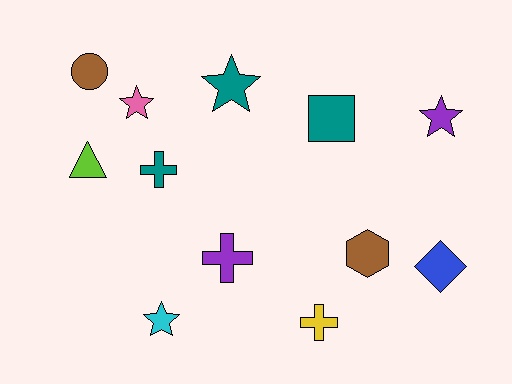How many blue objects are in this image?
There is 1 blue object.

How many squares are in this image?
There is 1 square.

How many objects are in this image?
There are 12 objects.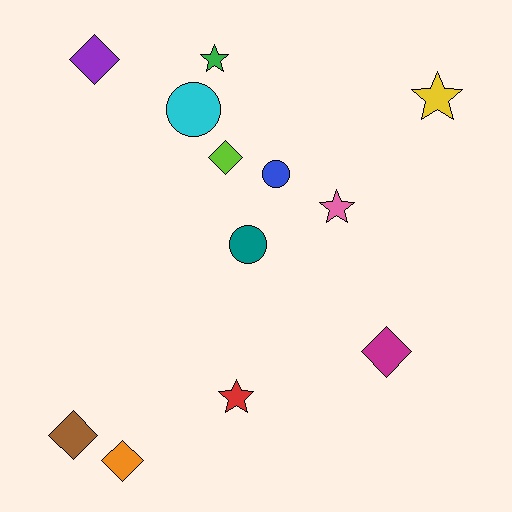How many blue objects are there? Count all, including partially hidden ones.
There is 1 blue object.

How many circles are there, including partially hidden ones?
There are 3 circles.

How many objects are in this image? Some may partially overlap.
There are 12 objects.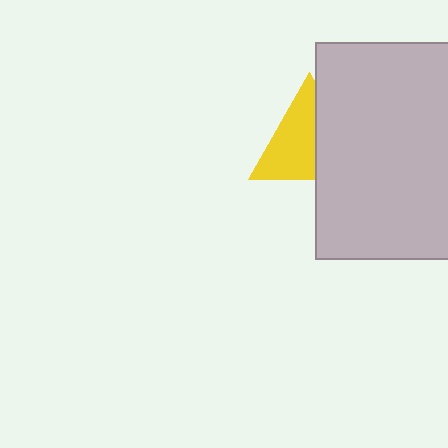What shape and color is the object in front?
The object in front is a light gray rectangle.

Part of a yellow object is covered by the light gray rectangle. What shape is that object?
It is a triangle.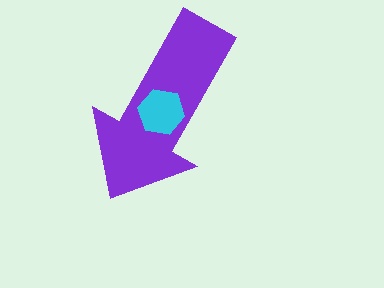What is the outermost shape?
The purple arrow.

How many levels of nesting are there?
2.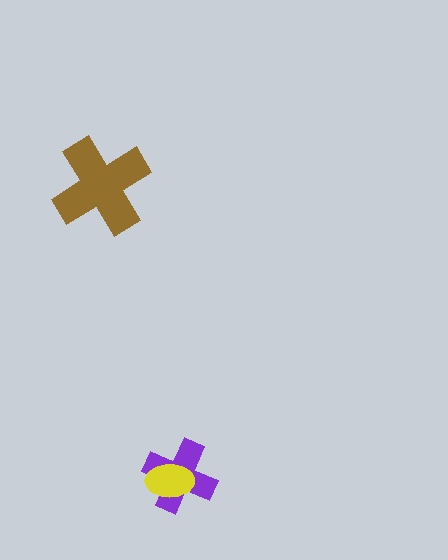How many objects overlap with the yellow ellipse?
1 object overlaps with the yellow ellipse.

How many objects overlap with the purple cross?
1 object overlaps with the purple cross.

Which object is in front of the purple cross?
The yellow ellipse is in front of the purple cross.